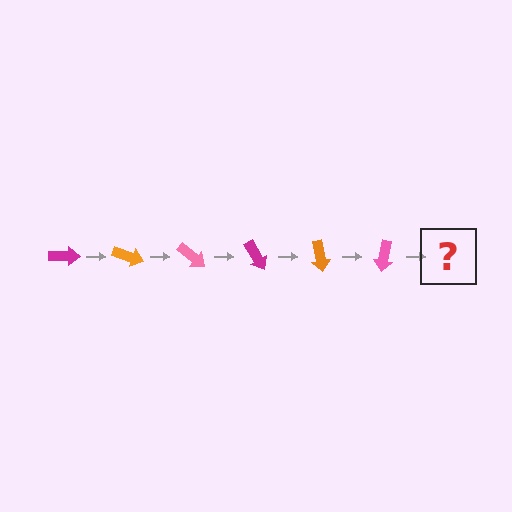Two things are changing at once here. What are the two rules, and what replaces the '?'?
The two rules are that it rotates 20 degrees each step and the color cycles through magenta, orange, and pink. The '?' should be a magenta arrow, rotated 120 degrees from the start.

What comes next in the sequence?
The next element should be a magenta arrow, rotated 120 degrees from the start.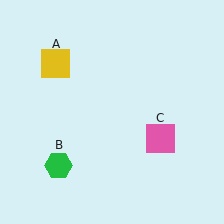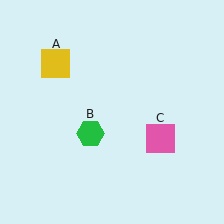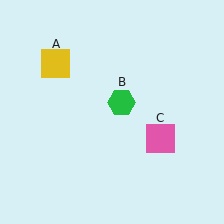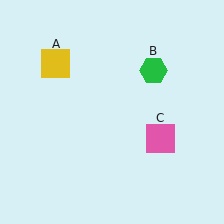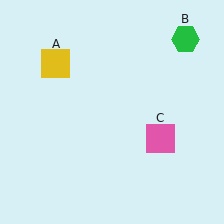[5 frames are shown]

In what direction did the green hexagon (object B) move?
The green hexagon (object B) moved up and to the right.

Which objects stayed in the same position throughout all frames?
Yellow square (object A) and pink square (object C) remained stationary.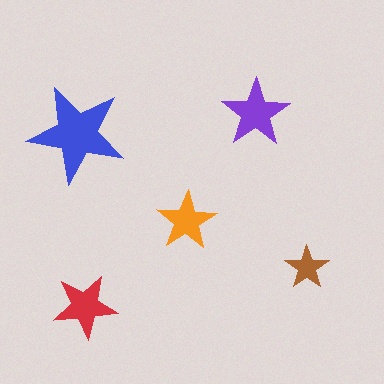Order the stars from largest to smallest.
the blue one, the purple one, the red one, the orange one, the brown one.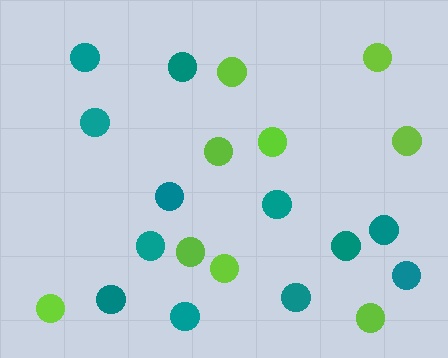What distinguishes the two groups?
There are 2 groups: one group of lime circles (9) and one group of teal circles (12).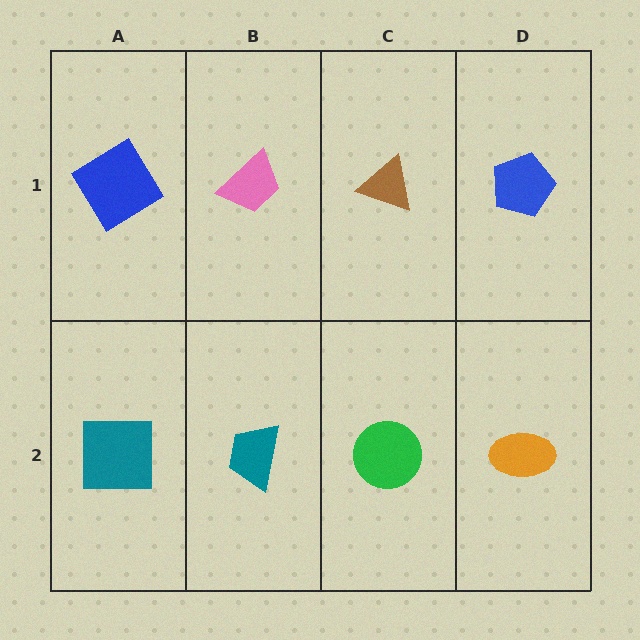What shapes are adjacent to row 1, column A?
A teal square (row 2, column A), a pink trapezoid (row 1, column B).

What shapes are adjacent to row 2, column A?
A blue diamond (row 1, column A), a teal trapezoid (row 2, column B).